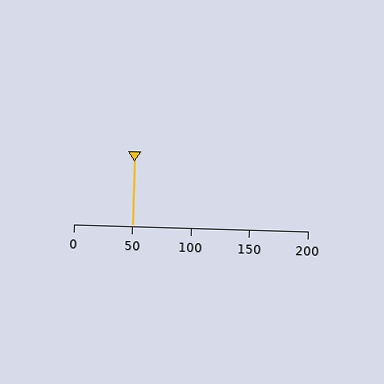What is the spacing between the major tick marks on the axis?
The major ticks are spaced 50 apart.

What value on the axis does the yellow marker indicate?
The marker indicates approximately 50.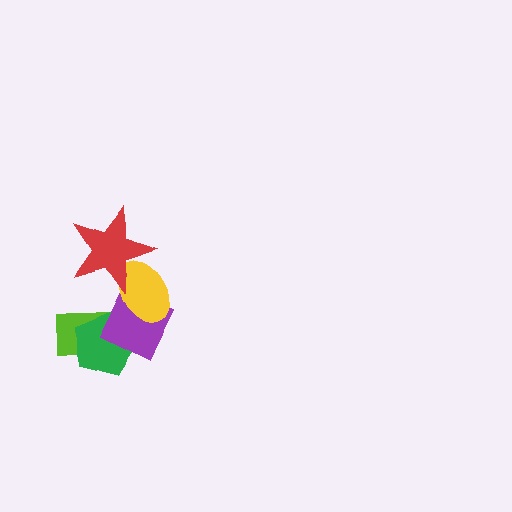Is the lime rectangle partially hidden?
Yes, it is partially covered by another shape.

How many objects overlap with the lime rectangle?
2 objects overlap with the lime rectangle.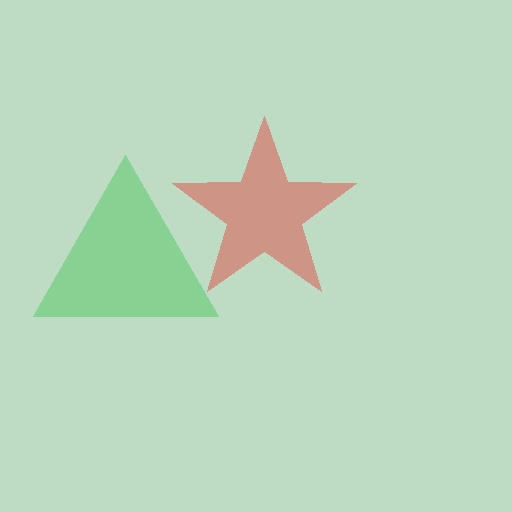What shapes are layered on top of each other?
The layered shapes are: a red star, a green triangle.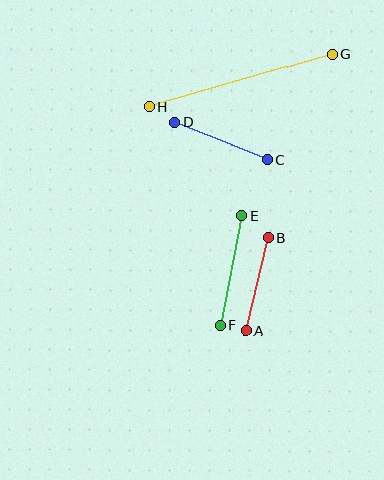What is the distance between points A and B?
The distance is approximately 96 pixels.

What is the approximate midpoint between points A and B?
The midpoint is at approximately (257, 285) pixels.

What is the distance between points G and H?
The distance is approximately 191 pixels.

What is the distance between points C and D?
The distance is approximately 101 pixels.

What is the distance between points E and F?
The distance is approximately 112 pixels.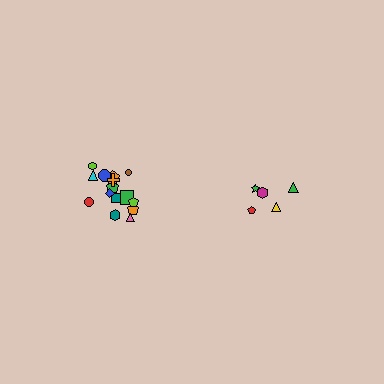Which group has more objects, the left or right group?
The left group.